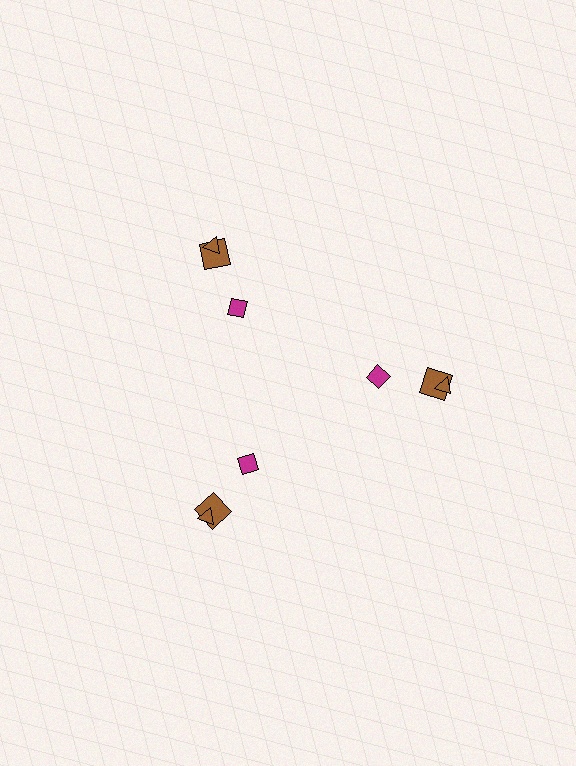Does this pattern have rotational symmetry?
Yes, this pattern has 3-fold rotational symmetry. It looks the same after rotating 120 degrees around the center.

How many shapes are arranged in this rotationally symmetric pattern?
There are 9 shapes, arranged in 3 groups of 3.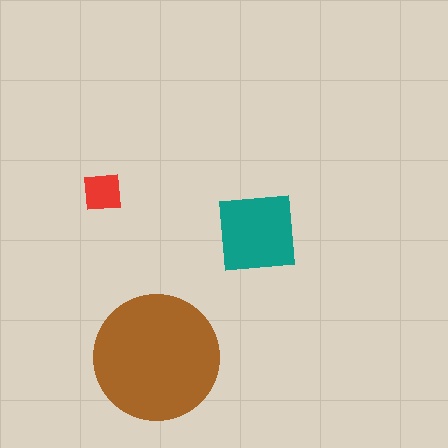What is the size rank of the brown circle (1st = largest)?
1st.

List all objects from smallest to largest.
The red square, the teal square, the brown circle.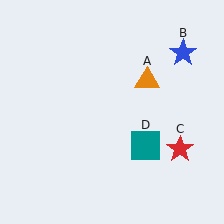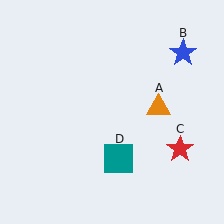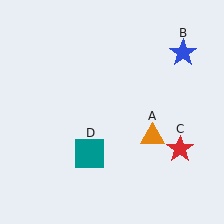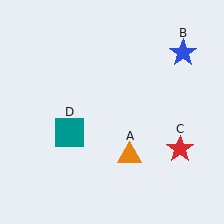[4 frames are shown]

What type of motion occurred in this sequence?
The orange triangle (object A), teal square (object D) rotated clockwise around the center of the scene.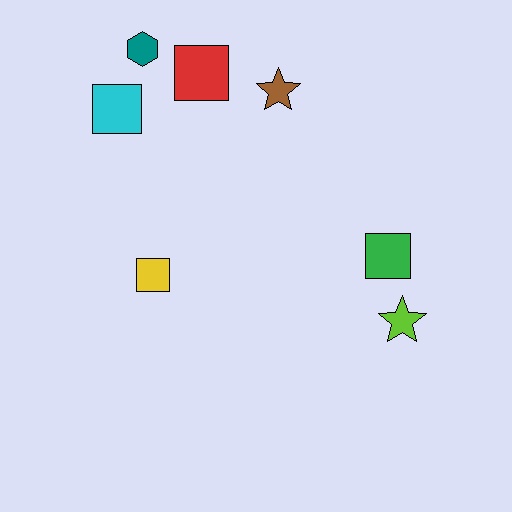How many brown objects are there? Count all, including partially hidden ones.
There is 1 brown object.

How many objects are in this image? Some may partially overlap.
There are 7 objects.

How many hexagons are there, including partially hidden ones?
There is 1 hexagon.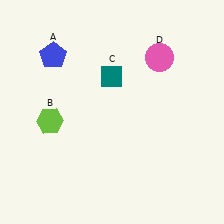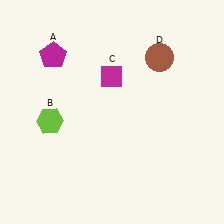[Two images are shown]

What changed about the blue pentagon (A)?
In Image 1, A is blue. In Image 2, it changed to magenta.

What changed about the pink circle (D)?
In Image 1, D is pink. In Image 2, it changed to brown.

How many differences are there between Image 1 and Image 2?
There are 3 differences between the two images.